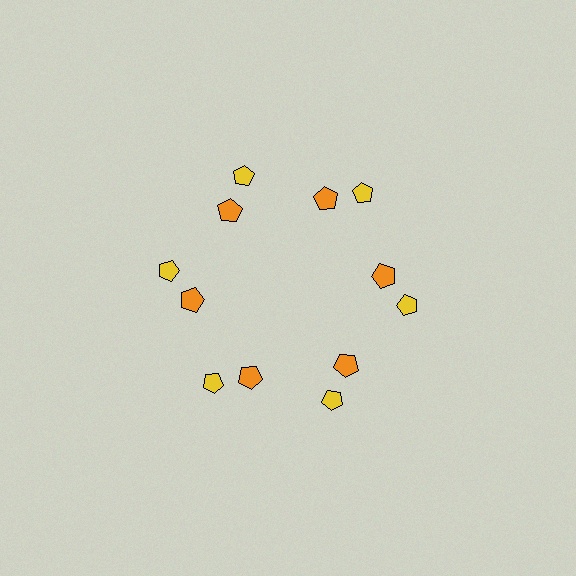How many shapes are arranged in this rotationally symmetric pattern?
There are 12 shapes, arranged in 6 groups of 2.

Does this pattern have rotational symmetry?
Yes, this pattern has 6-fold rotational symmetry. It looks the same after rotating 60 degrees around the center.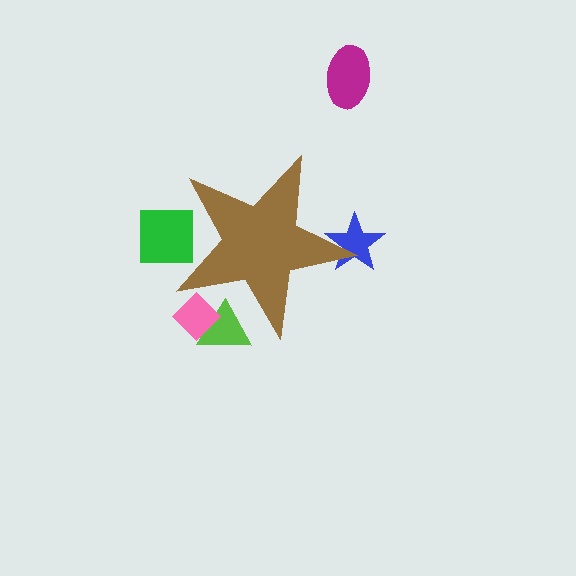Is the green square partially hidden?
Yes, the green square is partially hidden behind the brown star.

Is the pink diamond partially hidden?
Yes, the pink diamond is partially hidden behind the brown star.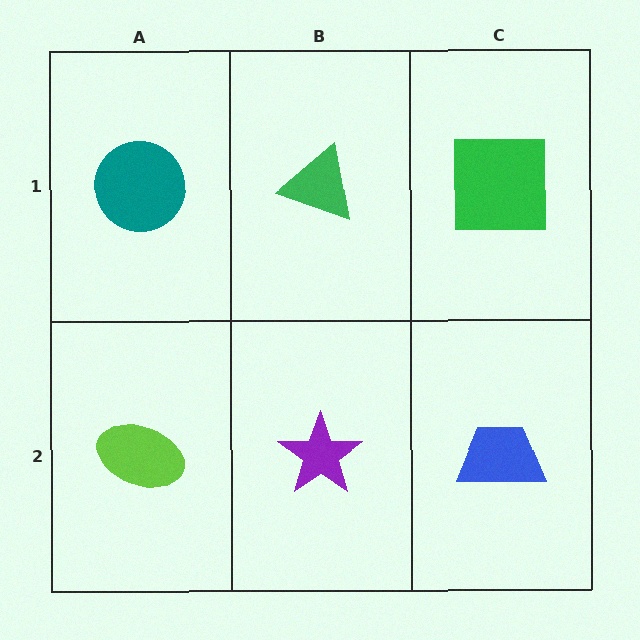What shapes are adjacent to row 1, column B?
A purple star (row 2, column B), a teal circle (row 1, column A), a green square (row 1, column C).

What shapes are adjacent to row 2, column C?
A green square (row 1, column C), a purple star (row 2, column B).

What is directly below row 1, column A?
A lime ellipse.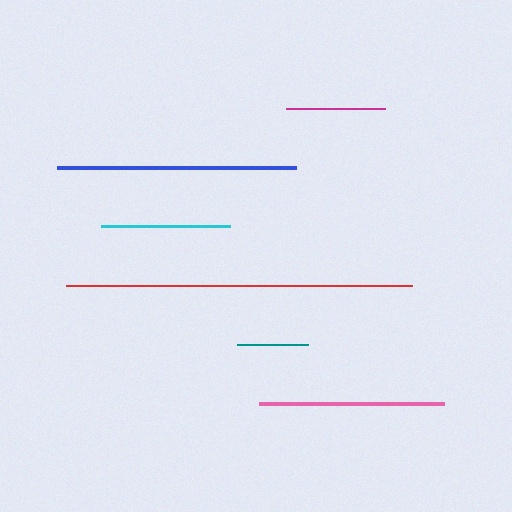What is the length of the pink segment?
The pink segment is approximately 185 pixels long.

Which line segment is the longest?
The red line is the longest at approximately 345 pixels.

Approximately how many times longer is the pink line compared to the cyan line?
The pink line is approximately 1.4 times the length of the cyan line.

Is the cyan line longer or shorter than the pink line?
The pink line is longer than the cyan line.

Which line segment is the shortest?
The teal line is the shortest at approximately 71 pixels.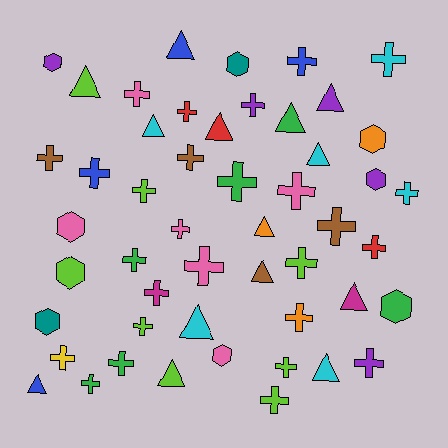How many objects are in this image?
There are 50 objects.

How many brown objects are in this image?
There are 4 brown objects.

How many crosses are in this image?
There are 27 crosses.